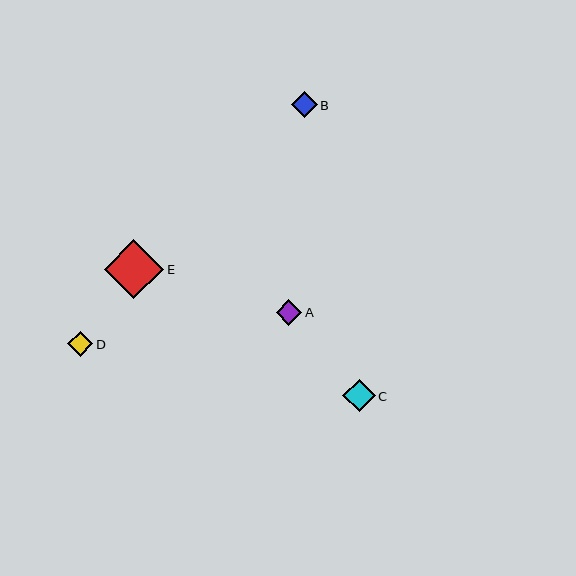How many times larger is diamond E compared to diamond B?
Diamond E is approximately 2.3 times the size of diamond B.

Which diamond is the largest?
Diamond E is the largest with a size of approximately 59 pixels.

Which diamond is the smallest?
Diamond D is the smallest with a size of approximately 25 pixels.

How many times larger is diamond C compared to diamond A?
Diamond C is approximately 1.3 times the size of diamond A.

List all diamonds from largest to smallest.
From largest to smallest: E, C, B, A, D.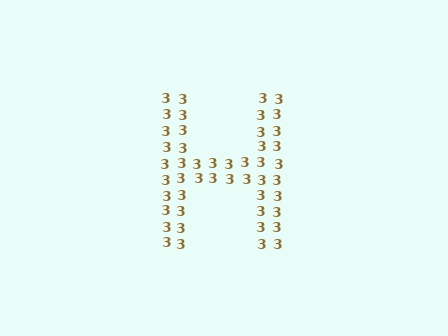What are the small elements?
The small elements are digit 3's.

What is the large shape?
The large shape is the letter H.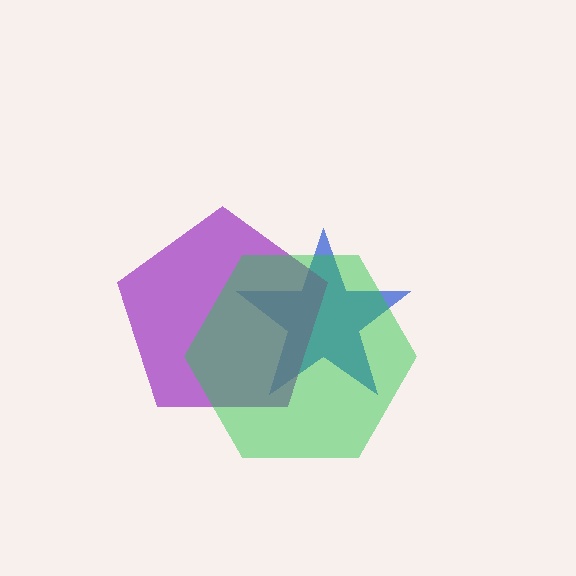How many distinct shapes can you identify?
There are 3 distinct shapes: a blue star, a purple pentagon, a green hexagon.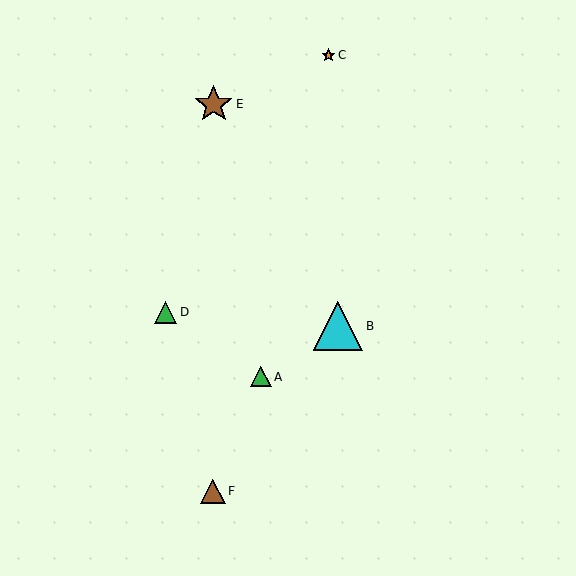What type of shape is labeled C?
Shape C is an orange star.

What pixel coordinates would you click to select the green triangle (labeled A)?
Click at (261, 377) to select the green triangle A.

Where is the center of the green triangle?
The center of the green triangle is at (165, 312).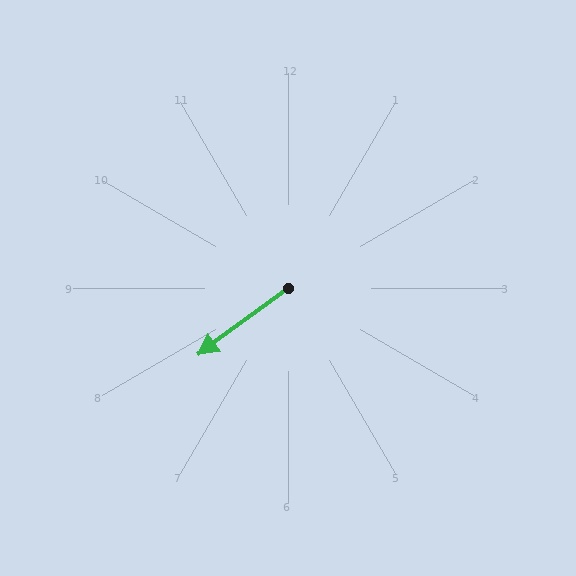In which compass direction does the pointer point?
Southwest.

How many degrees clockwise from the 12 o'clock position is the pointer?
Approximately 234 degrees.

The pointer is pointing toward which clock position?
Roughly 8 o'clock.